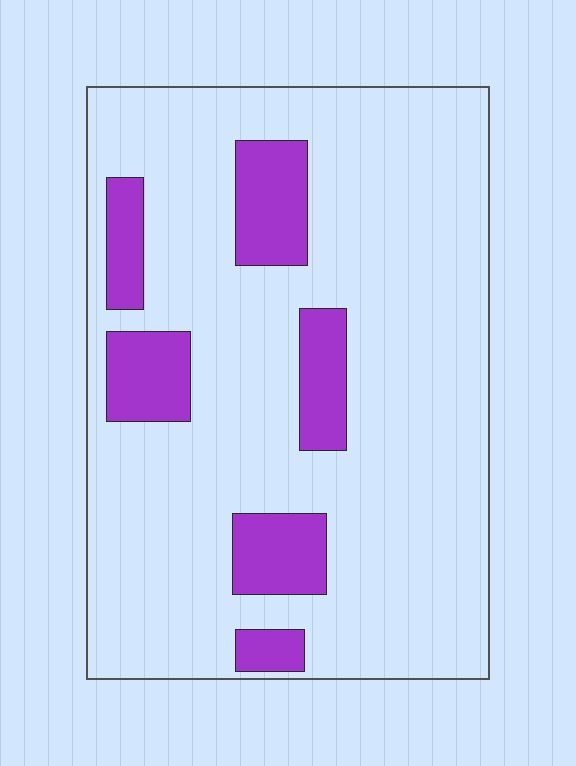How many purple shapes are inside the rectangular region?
6.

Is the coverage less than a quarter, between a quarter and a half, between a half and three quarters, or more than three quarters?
Less than a quarter.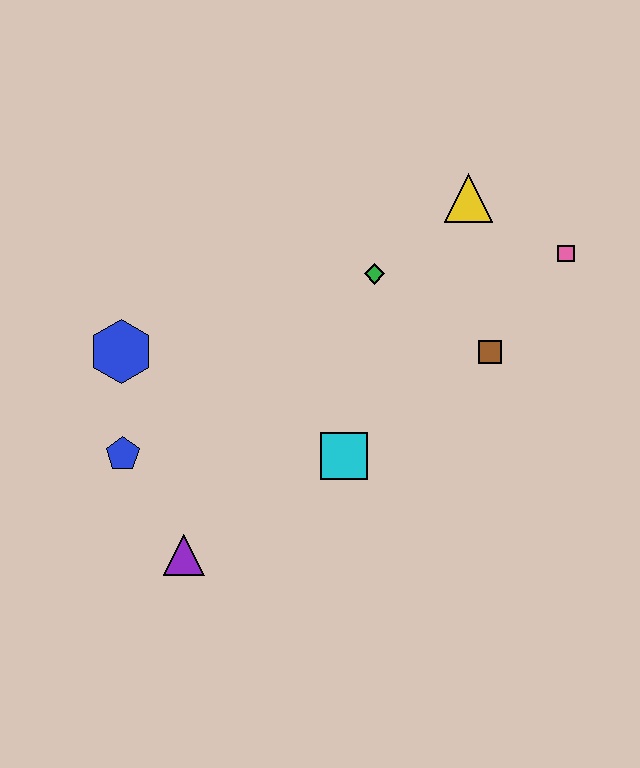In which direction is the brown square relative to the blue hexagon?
The brown square is to the right of the blue hexagon.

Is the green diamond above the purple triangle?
Yes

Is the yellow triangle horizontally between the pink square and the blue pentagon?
Yes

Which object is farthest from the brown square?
The blue pentagon is farthest from the brown square.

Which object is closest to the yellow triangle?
The pink square is closest to the yellow triangle.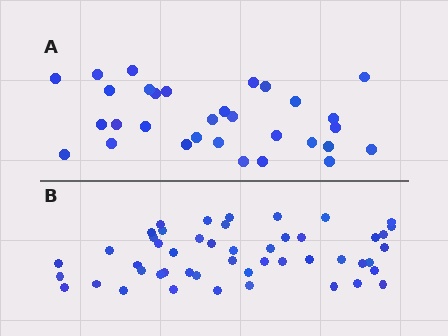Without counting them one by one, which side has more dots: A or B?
Region B (the bottom region) has more dots.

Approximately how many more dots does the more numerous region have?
Region B has approximately 20 more dots than region A.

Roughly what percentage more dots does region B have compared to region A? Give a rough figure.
About 60% more.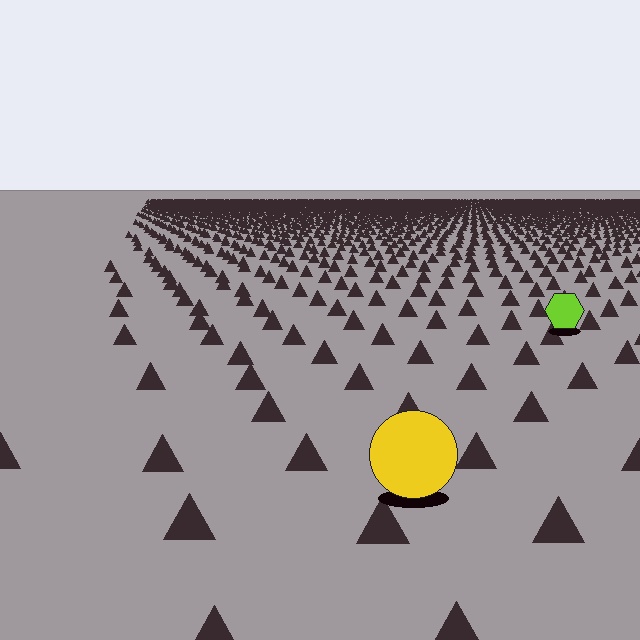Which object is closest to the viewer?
The yellow circle is closest. The texture marks near it are larger and more spread out.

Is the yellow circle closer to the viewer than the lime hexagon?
Yes. The yellow circle is closer — you can tell from the texture gradient: the ground texture is coarser near it.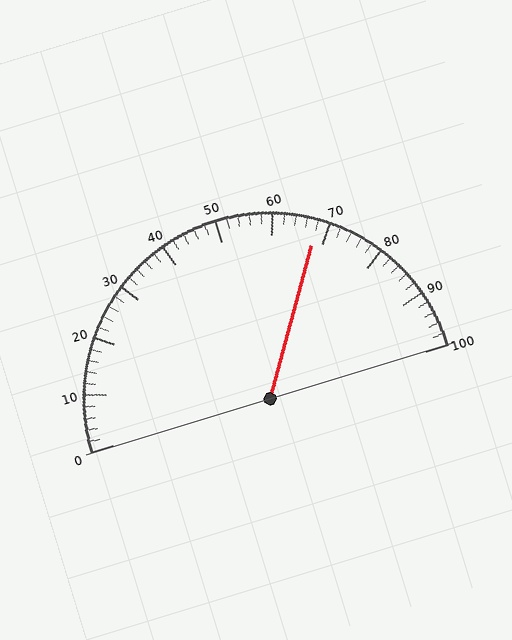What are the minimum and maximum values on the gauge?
The gauge ranges from 0 to 100.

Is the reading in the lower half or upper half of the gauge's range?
The reading is in the upper half of the range (0 to 100).